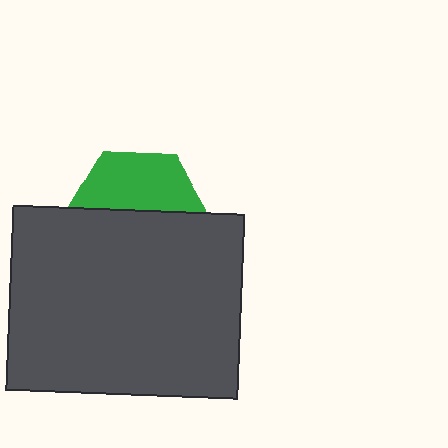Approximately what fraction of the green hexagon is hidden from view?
Roughly 56% of the green hexagon is hidden behind the dark gray rectangle.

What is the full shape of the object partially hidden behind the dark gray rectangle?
The partially hidden object is a green hexagon.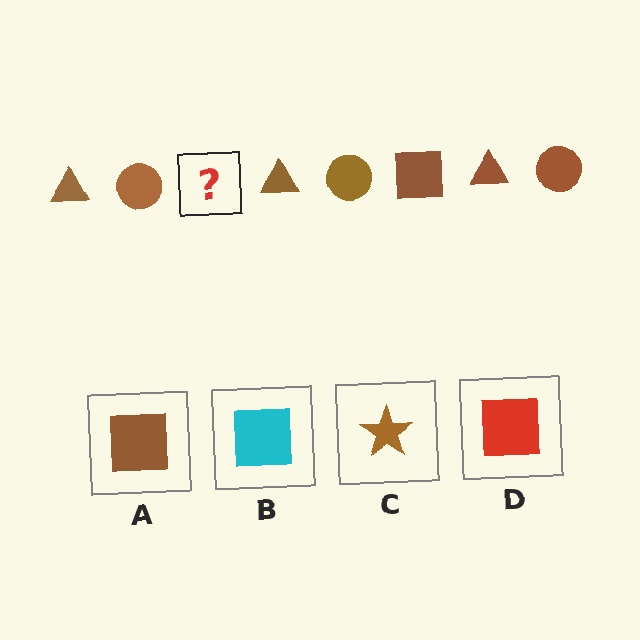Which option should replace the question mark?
Option A.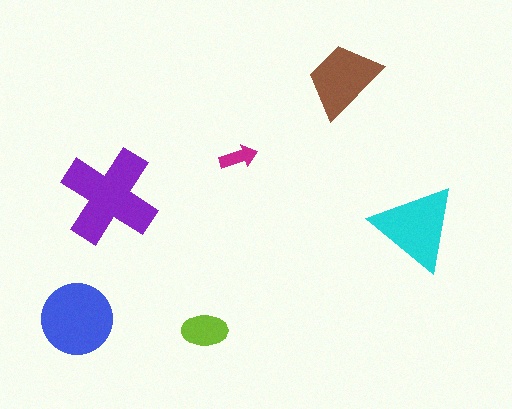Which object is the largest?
The purple cross.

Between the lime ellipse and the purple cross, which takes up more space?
The purple cross.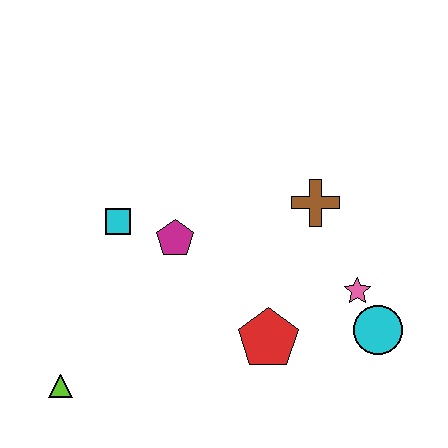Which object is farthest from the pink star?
The lime triangle is farthest from the pink star.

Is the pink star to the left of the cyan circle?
Yes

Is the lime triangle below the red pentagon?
Yes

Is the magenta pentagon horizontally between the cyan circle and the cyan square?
Yes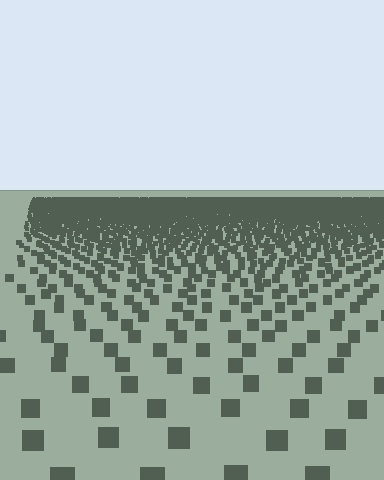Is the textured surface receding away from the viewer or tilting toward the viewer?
The surface is receding away from the viewer. Texture elements get smaller and denser toward the top.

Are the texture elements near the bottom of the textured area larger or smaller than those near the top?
Larger. Near the bottom, elements are closer to the viewer and appear at a bigger on-screen size.